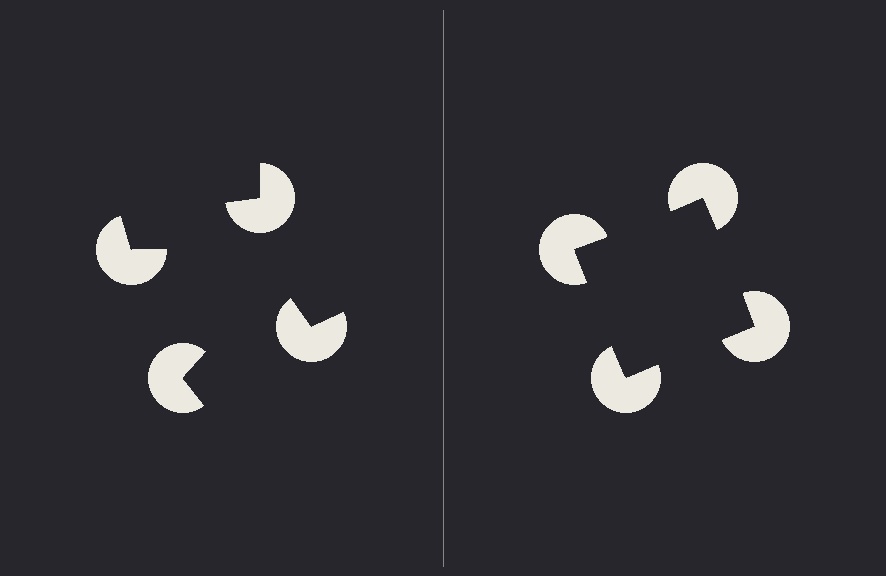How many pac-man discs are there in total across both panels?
8 — 4 on each side.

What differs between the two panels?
The pac-man discs are positioned identically on both sides; only the wedge orientations differ. On the right they align to a square; on the left they are misaligned.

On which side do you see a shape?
An illusory square appears on the right side. On the left side the wedge cuts are rotated, so no coherent shape forms.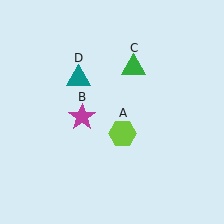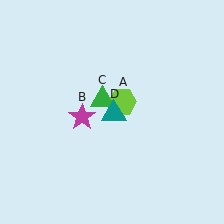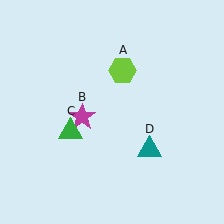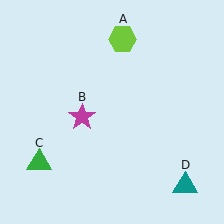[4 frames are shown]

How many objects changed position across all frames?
3 objects changed position: lime hexagon (object A), green triangle (object C), teal triangle (object D).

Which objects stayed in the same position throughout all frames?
Magenta star (object B) remained stationary.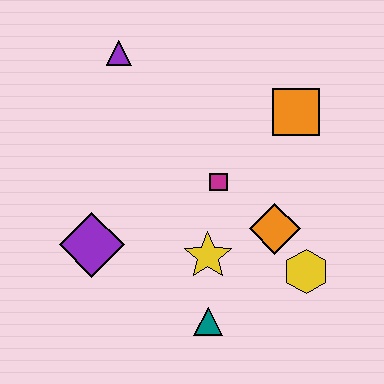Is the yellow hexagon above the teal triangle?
Yes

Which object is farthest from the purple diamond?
The orange square is farthest from the purple diamond.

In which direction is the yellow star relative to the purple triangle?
The yellow star is below the purple triangle.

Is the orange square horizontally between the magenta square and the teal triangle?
No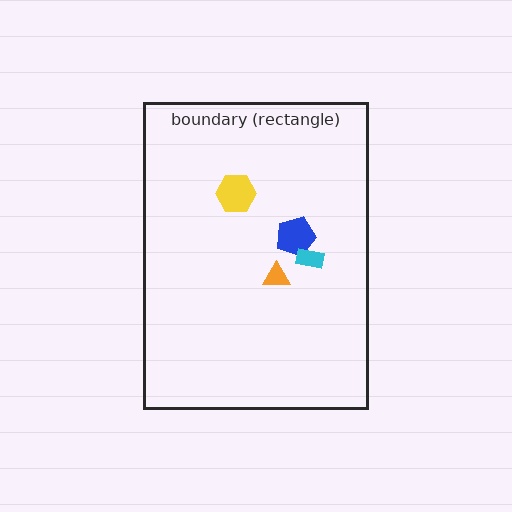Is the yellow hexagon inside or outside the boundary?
Inside.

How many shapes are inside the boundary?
4 inside, 0 outside.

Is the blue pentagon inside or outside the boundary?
Inside.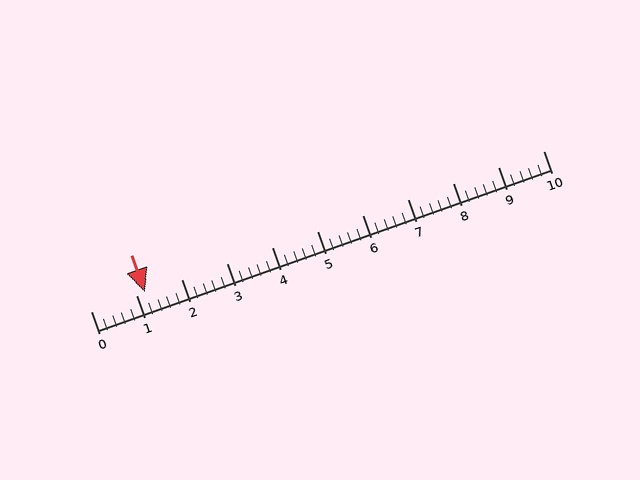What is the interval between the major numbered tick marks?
The major tick marks are spaced 1 units apart.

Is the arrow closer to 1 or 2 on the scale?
The arrow is closer to 1.